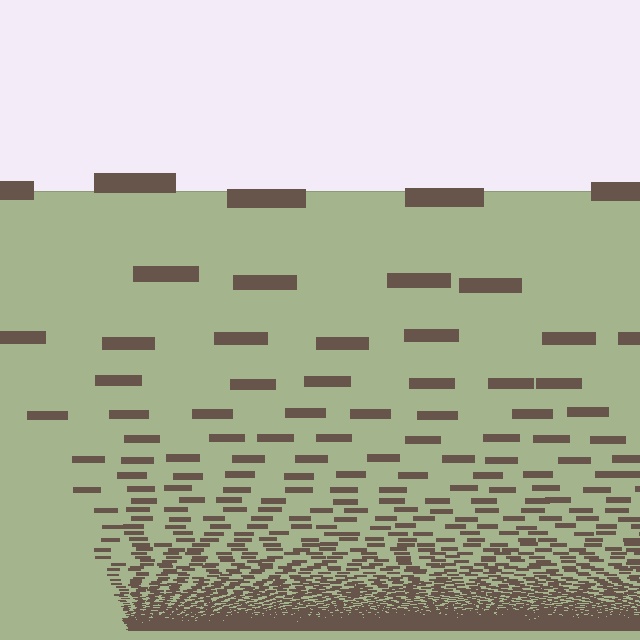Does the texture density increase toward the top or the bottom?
Density increases toward the bottom.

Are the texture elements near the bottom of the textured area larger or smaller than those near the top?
Smaller. The gradient is inverted — elements near the bottom are smaller and denser.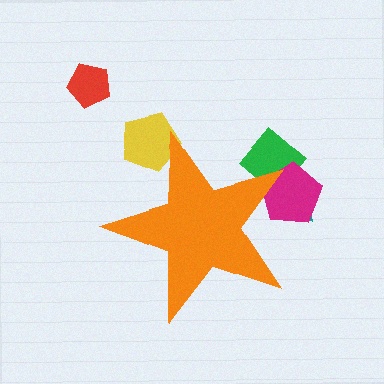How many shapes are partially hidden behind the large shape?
5 shapes are partially hidden.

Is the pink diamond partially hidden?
Yes, the pink diamond is partially hidden behind the orange star.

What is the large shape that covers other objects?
An orange star.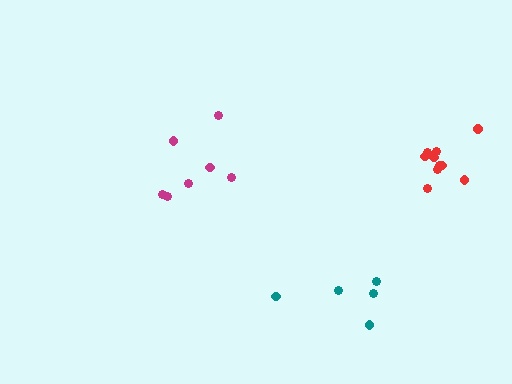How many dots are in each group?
Group 1: 5 dots, Group 2: 10 dots, Group 3: 7 dots (22 total).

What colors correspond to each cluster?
The clusters are colored: teal, red, magenta.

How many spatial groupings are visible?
There are 3 spatial groupings.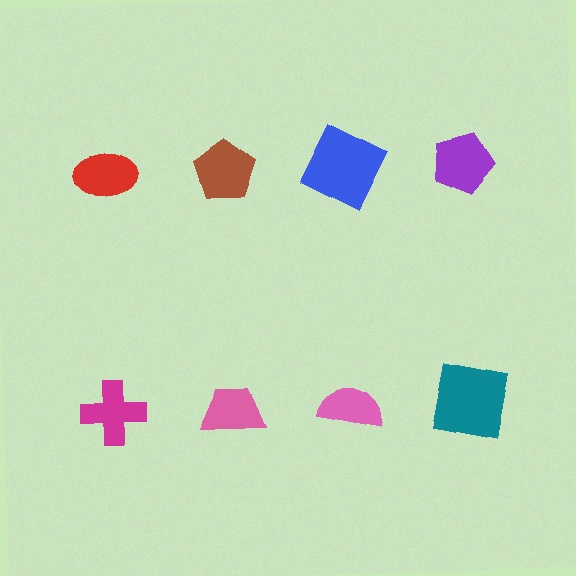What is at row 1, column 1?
A red ellipse.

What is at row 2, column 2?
A pink trapezoid.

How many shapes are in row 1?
4 shapes.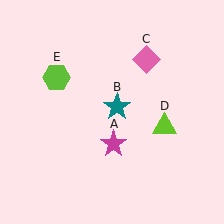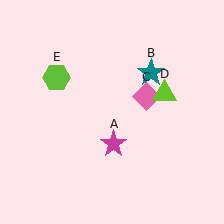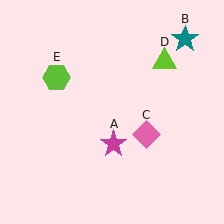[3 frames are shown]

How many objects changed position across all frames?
3 objects changed position: teal star (object B), pink diamond (object C), lime triangle (object D).